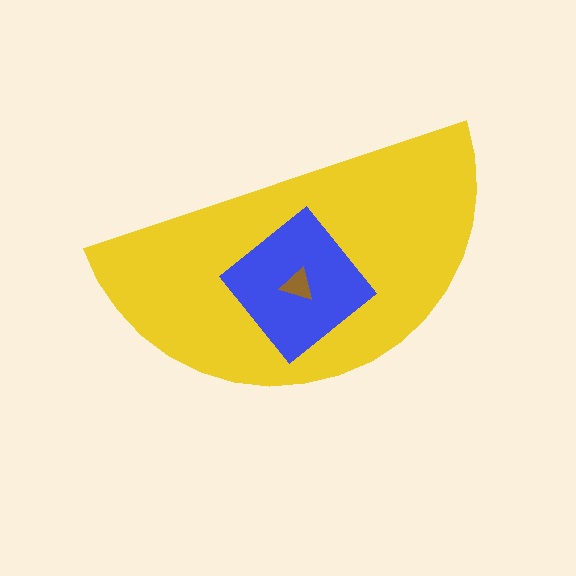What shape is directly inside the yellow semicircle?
The blue diamond.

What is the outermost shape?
The yellow semicircle.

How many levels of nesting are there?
3.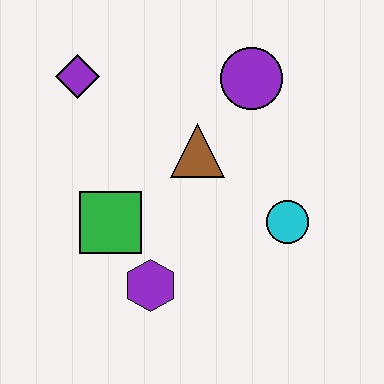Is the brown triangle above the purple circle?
No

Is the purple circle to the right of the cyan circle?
No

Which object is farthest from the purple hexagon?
The purple circle is farthest from the purple hexagon.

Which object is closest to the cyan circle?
The brown triangle is closest to the cyan circle.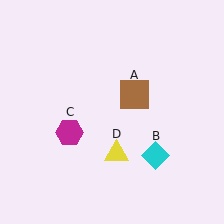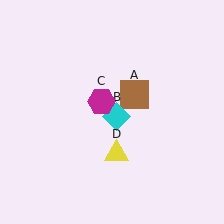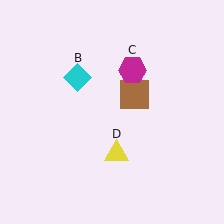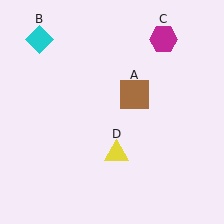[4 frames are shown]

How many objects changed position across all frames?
2 objects changed position: cyan diamond (object B), magenta hexagon (object C).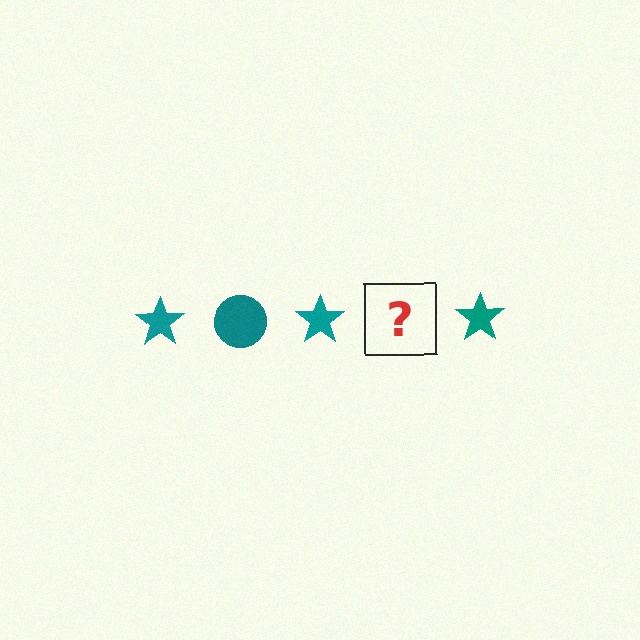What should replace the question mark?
The question mark should be replaced with a teal circle.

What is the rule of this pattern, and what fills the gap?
The rule is that the pattern cycles through star, circle shapes in teal. The gap should be filled with a teal circle.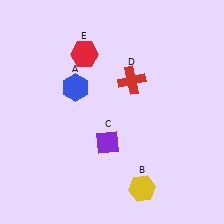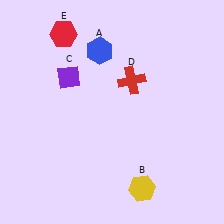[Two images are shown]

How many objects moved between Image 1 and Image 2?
3 objects moved between the two images.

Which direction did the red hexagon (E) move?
The red hexagon (E) moved left.